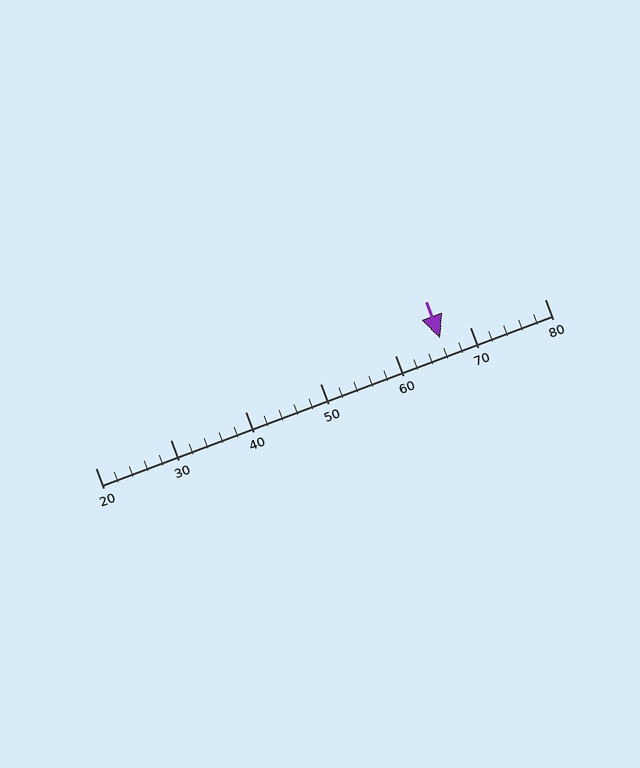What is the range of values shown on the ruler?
The ruler shows values from 20 to 80.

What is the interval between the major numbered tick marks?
The major tick marks are spaced 10 units apart.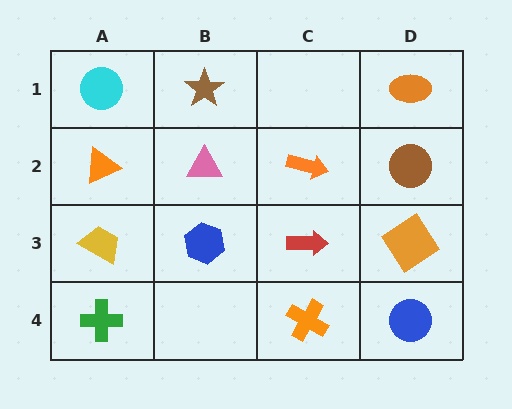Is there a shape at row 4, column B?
No, that cell is empty.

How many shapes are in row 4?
3 shapes.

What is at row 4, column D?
A blue circle.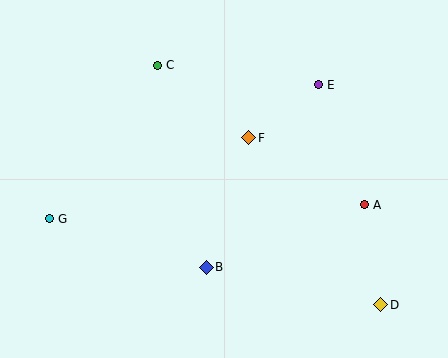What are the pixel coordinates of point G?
Point G is at (49, 219).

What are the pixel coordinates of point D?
Point D is at (381, 305).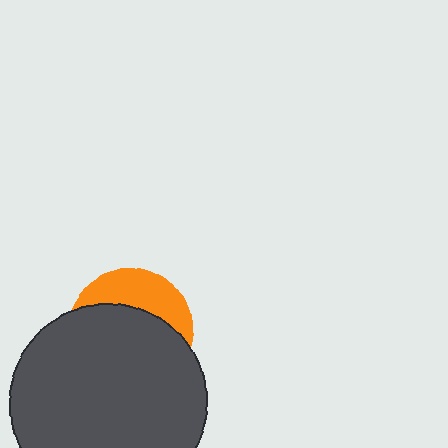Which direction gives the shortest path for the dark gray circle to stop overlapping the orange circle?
Moving down gives the shortest separation.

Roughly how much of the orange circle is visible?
A small part of it is visible (roughly 32%).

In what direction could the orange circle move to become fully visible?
The orange circle could move up. That would shift it out from behind the dark gray circle entirely.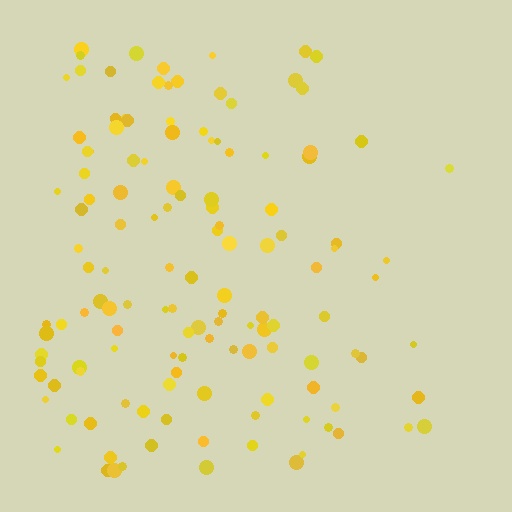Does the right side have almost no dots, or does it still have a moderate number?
Still a moderate number, just noticeably fewer than the left.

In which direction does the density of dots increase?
From right to left, with the left side densest.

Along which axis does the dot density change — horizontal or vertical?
Horizontal.